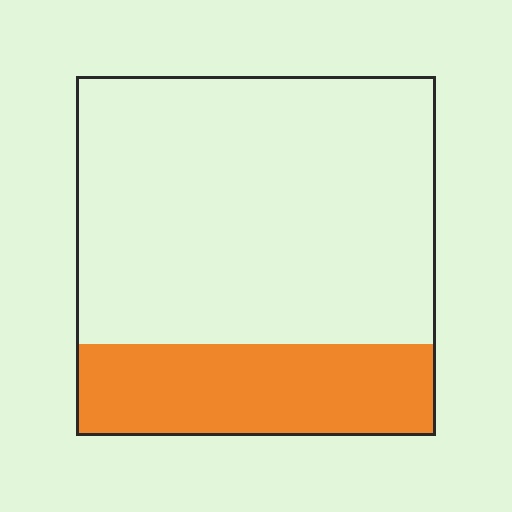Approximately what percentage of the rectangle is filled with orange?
Approximately 25%.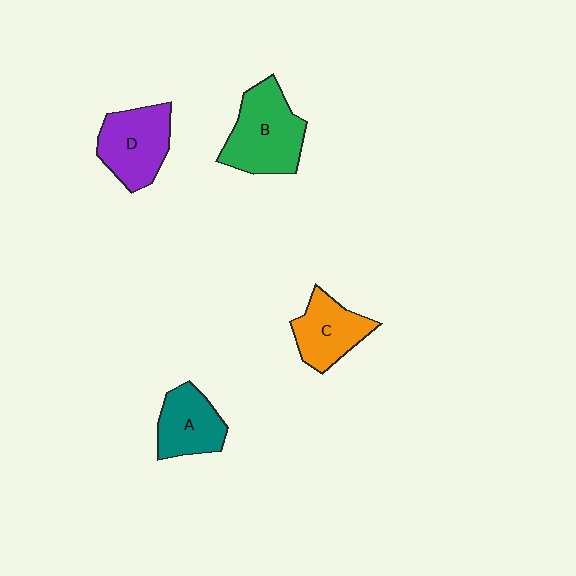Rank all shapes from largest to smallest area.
From largest to smallest: B (green), D (purple), C (orange), A (teal).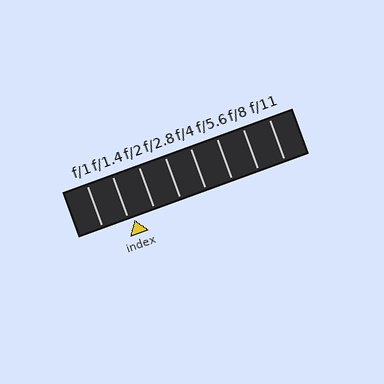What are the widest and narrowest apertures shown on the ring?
The widest aperture shown is f/1 and the narrowest is f/11.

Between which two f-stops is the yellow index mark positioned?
The index mark is between f/1.4 and f/2.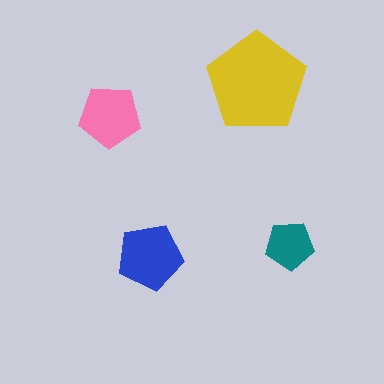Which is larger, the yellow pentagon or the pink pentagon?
The yellow one.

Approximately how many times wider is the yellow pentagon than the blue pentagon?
About 1.5 times wider.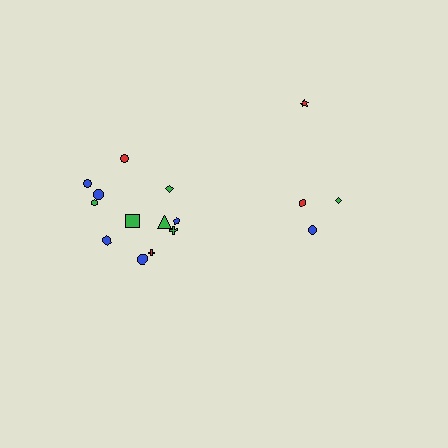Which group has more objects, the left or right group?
The left group.